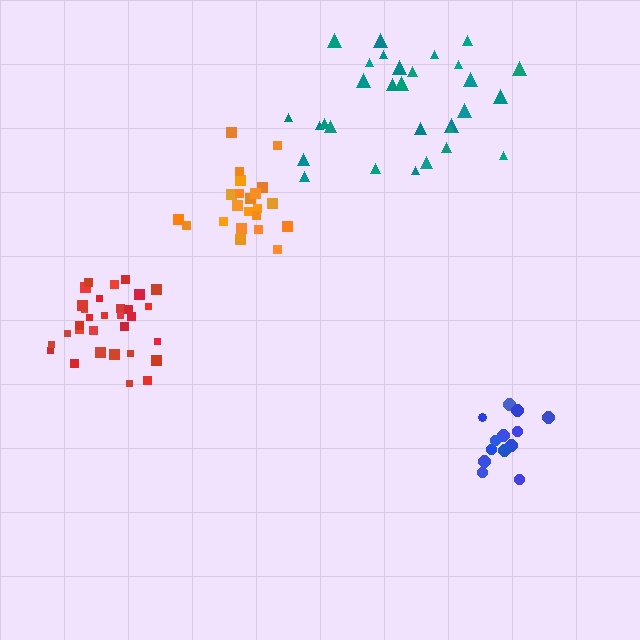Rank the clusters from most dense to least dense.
red, orange, blue, teal.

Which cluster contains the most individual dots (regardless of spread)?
Red (31).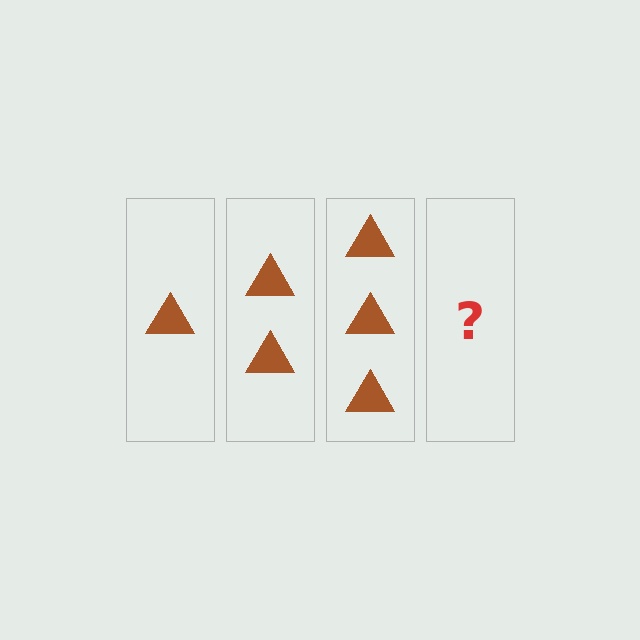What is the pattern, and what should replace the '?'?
The pattern is that each step adds one more triangle. The '?' should be 4 triangles.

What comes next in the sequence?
The next element should be 4 triangles.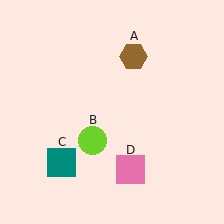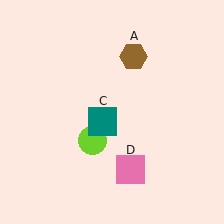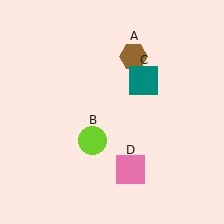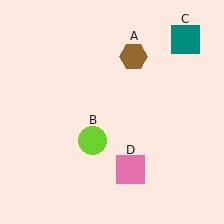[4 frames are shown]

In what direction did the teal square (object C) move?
The teal square (object C) moved up and to the right.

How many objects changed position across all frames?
1 object changed position: teal square (object C).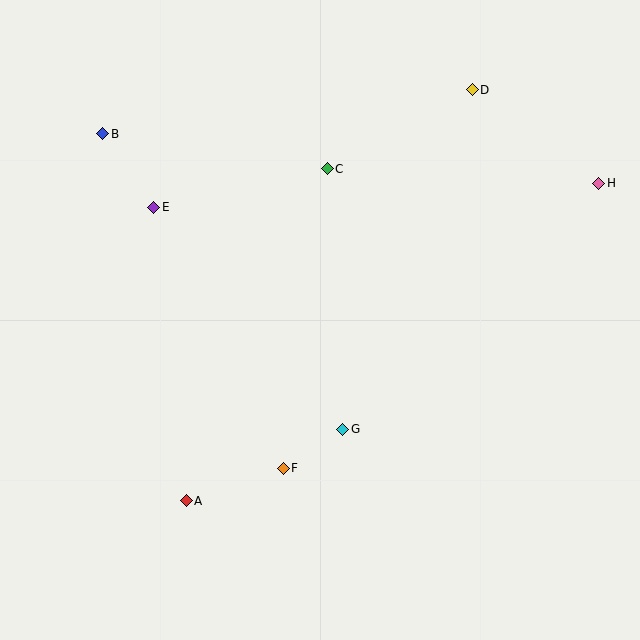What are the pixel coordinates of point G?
Point G is at (343, 429).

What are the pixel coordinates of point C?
Point C is at (327, 169).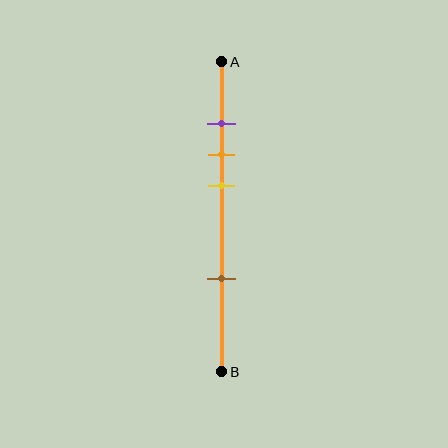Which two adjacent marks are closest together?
The purple and orange marks are the closest adjacent pair.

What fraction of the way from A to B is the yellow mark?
The yellow mark is approximately 40% (0.4) of the way from A to B.